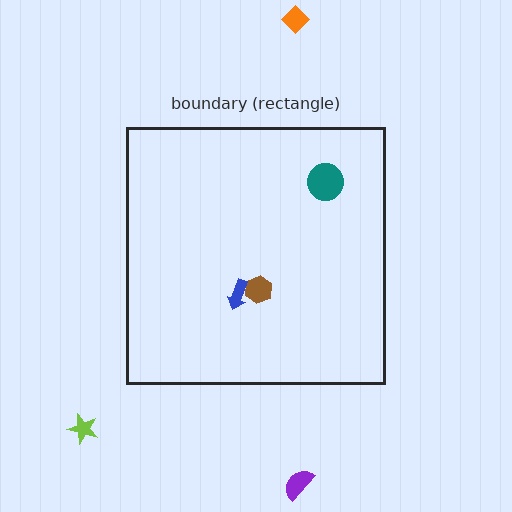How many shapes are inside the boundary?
3 inside, 3 outside.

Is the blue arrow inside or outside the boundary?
Inside.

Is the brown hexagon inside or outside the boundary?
Inside.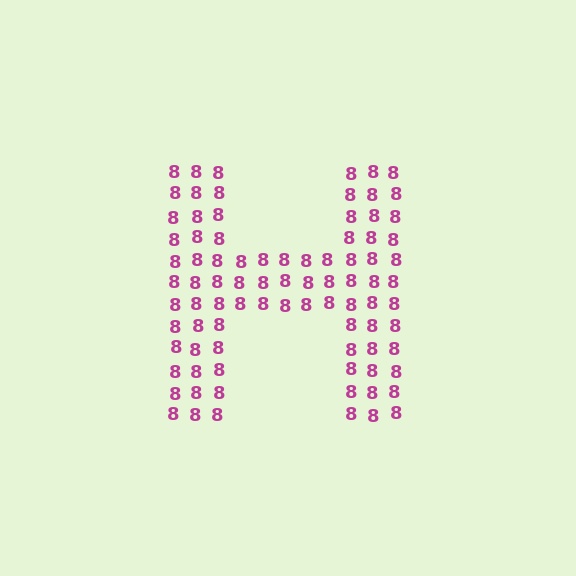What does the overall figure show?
The overall figure shows the letter H.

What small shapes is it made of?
It is made of small digit 8's.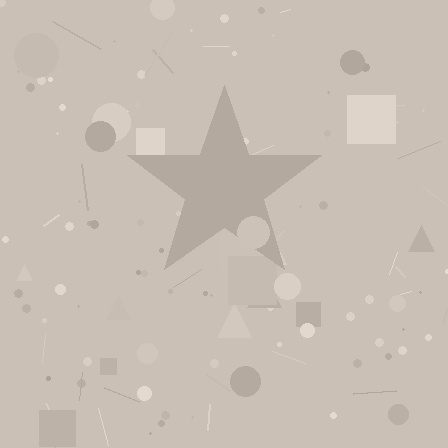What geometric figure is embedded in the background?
A star is embedded in the background.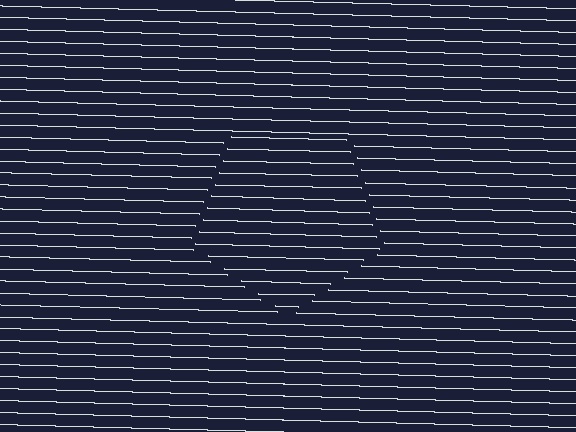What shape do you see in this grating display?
An illusory pentagon. The interior of the shape contains the same grating, shifted by half a period — the contour is defined by the phase discontinuity where line-ends from the inner and outer gratings abut.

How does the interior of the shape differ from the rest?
The interior of the shape contains the same grating, shifted by half a period — the contour is defined by the phase discontinuity where line-ends from the inner and outer gratings abut.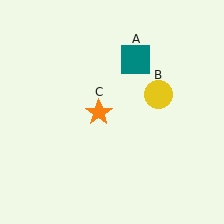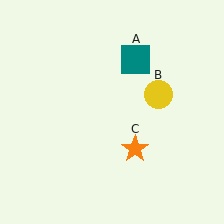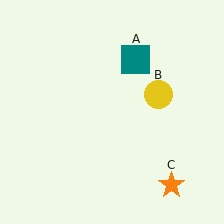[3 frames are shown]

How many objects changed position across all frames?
1 object changed position: orange star (object C).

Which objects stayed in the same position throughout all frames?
Teal square (object A) and yellow circle (object B) remained stationary.